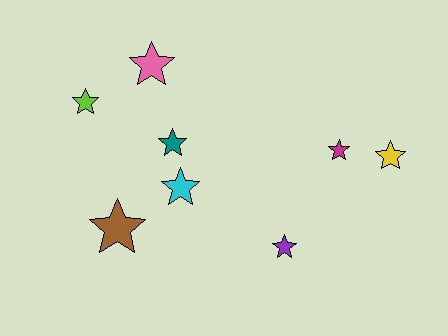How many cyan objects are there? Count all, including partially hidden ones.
There is 1 cyan object.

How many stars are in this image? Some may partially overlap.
There are 8 stars.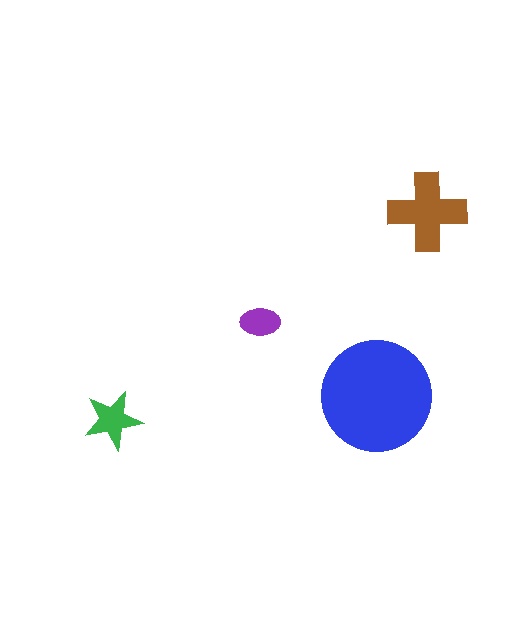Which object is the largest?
The blue circle.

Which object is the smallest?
The purple ellipse.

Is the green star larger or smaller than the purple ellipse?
Larger.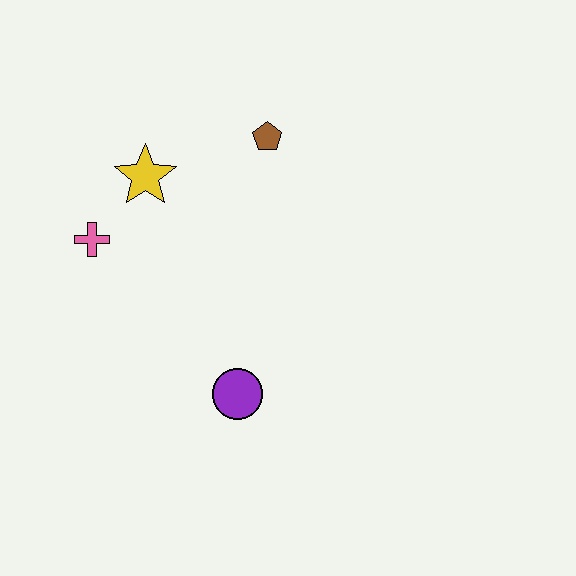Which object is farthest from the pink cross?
The purple circle is farthest from the pink cross.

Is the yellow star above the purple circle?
Yes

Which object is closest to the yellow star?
The pink cross is closest to the yellow star.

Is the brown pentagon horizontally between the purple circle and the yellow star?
No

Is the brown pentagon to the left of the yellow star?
No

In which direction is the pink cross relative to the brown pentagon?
The pink cross is to the left of the brown pentagon.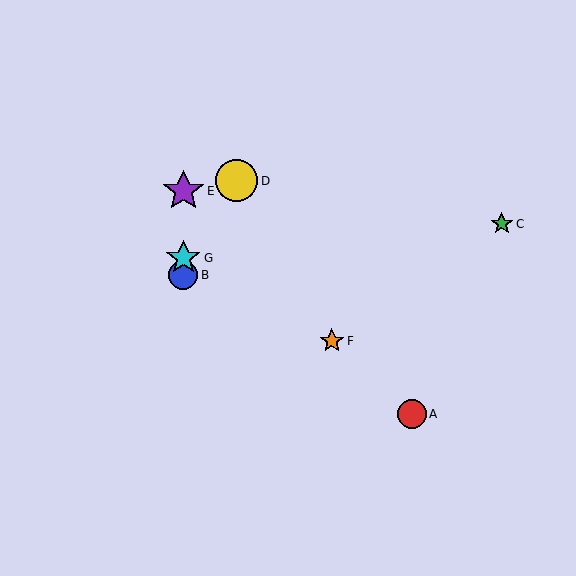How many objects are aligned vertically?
3 objects (B, E, G) are aligned vertically.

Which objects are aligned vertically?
Objects B, E, G are aligned vertically.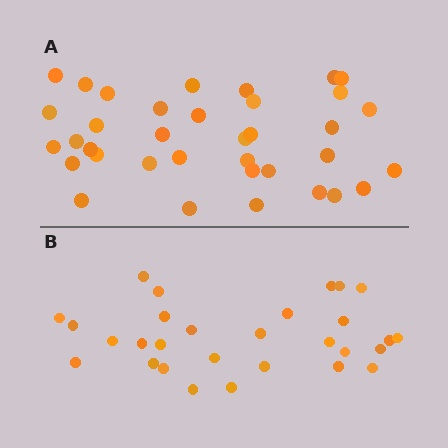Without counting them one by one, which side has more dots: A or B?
Region A (the top region) has more dots.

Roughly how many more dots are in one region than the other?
Region A has roughly 8 or so more dots than region B.